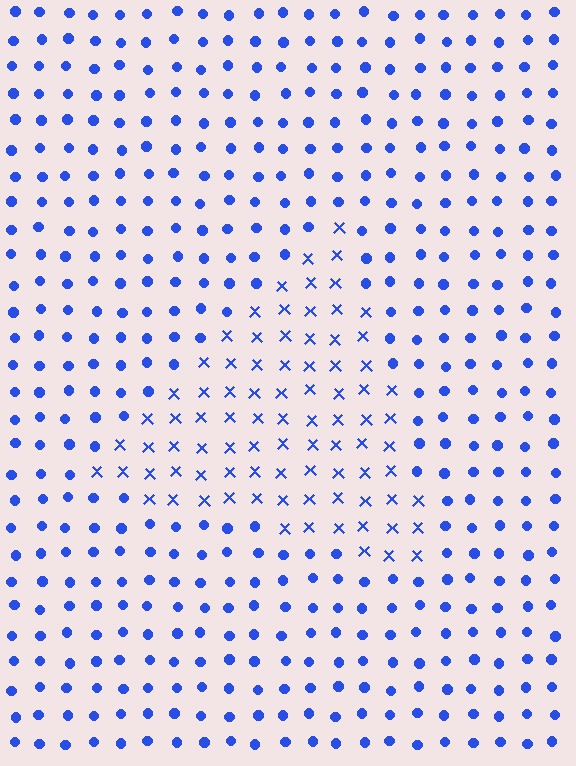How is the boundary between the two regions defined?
The boundary is defined by a change in element shape: X marks inside vs. circles outside. All elements share the same color and spacing.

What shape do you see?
I see a triangle.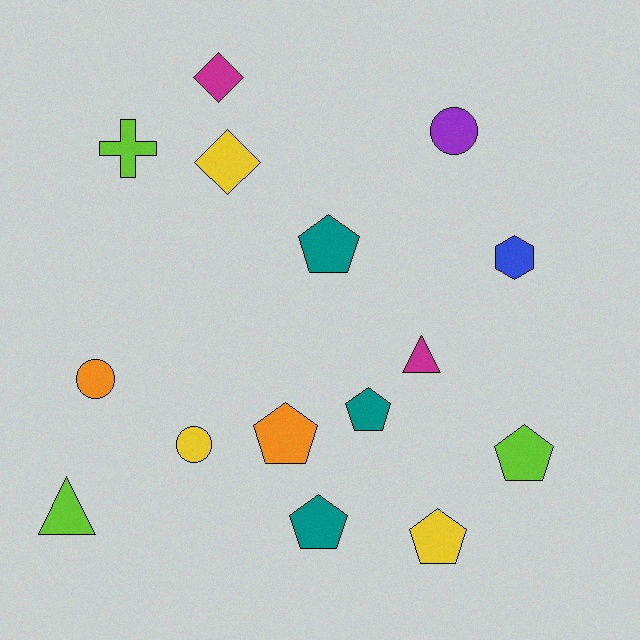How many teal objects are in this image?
There are 3 teal objects.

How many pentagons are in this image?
There are 6 pentagons.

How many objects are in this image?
There are 15 objects.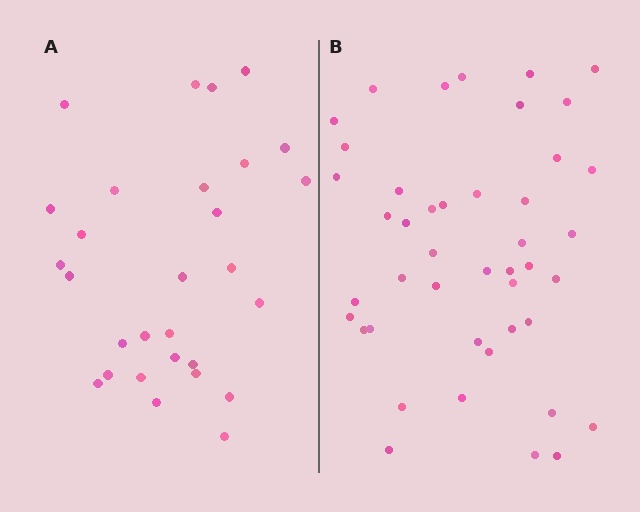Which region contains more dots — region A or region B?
Region B (the right region) has more dots.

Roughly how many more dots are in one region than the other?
Region B has approximately 15 more dots than region A.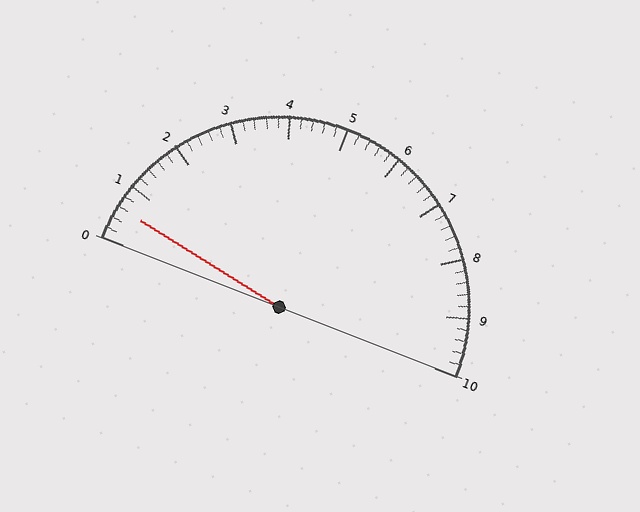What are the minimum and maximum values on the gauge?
The gauge ranges from 0 to 10.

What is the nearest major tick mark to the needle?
The nearest major tick mark is 1.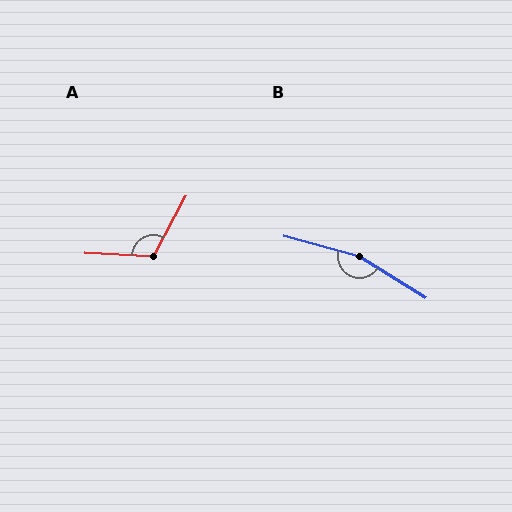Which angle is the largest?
B, at approximately 163 degrees.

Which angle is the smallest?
A, at approximately 116 degrees.